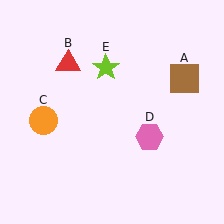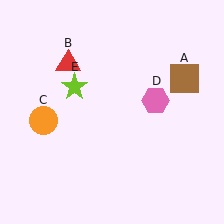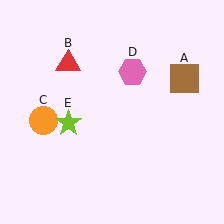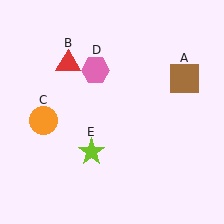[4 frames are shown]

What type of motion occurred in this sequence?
The pink hexagon (object D), lime star (object E) rotated counterclockwise around the center of the scene.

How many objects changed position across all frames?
2 objects changed position: pink hexagon (object D), lime star (object E).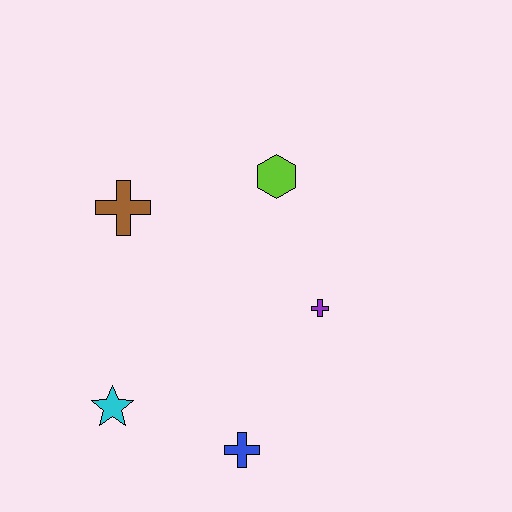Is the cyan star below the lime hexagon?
Yes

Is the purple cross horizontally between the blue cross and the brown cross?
No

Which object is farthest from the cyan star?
The lime hexagon is farthest from the cyan star.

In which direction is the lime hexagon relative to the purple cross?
The lime hexagon is above the purple cross.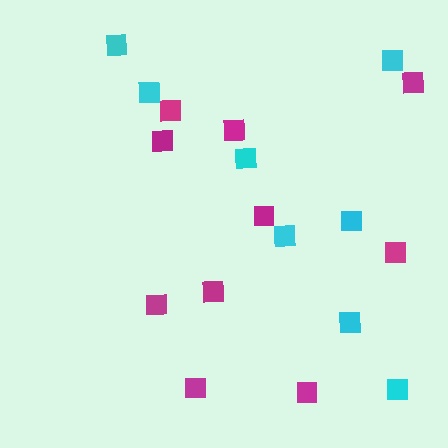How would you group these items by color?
There are 2 groups: one group of cyan squares (8) and one group of magenta squares (10).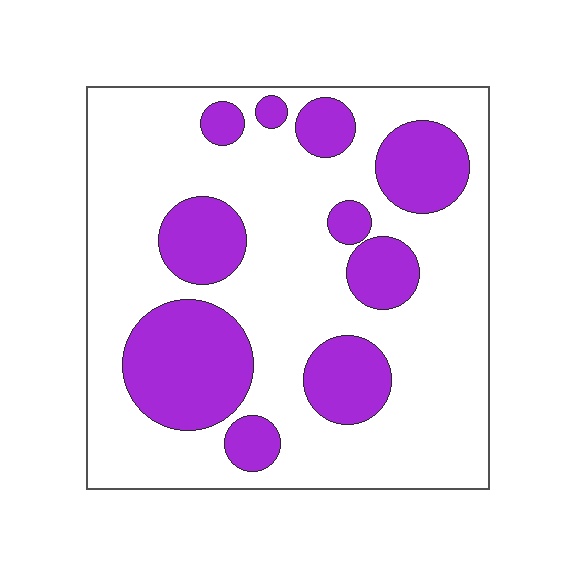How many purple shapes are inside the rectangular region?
10.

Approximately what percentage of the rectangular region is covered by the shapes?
Approximately 30%.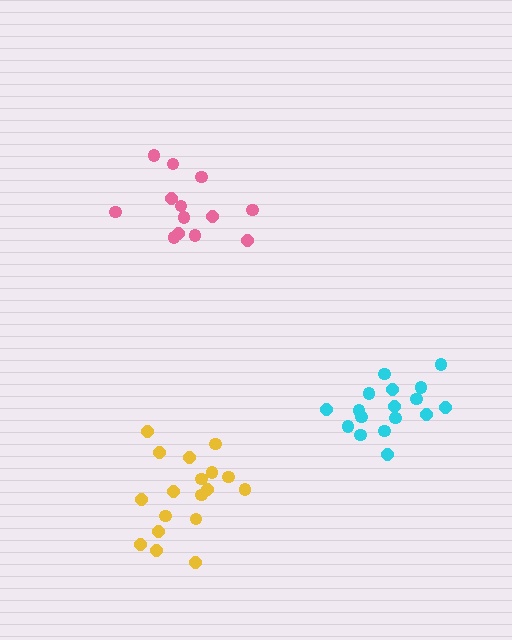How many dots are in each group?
Group 1: 13 dots, Group 2: 17 dots, Group 3: 18 dots (48 total).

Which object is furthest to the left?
The yellow cluster is leftmost.